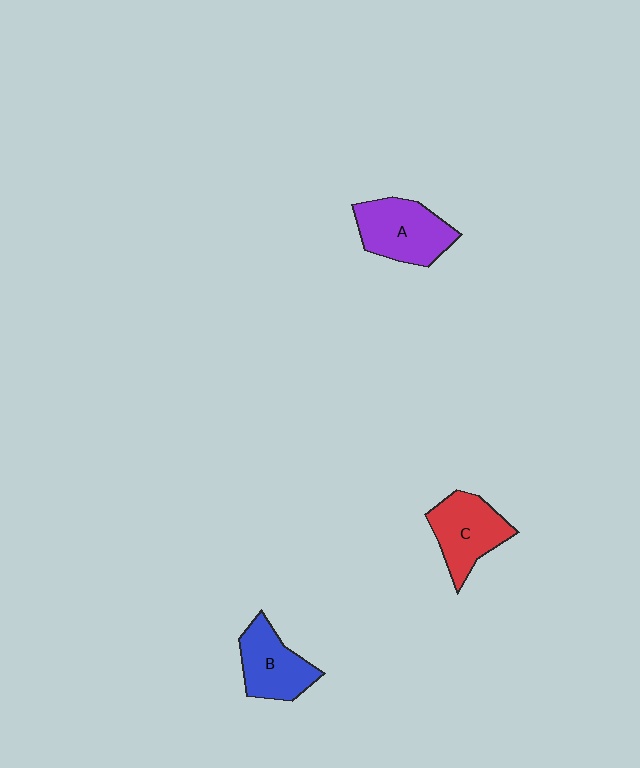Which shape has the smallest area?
Shape B (blue).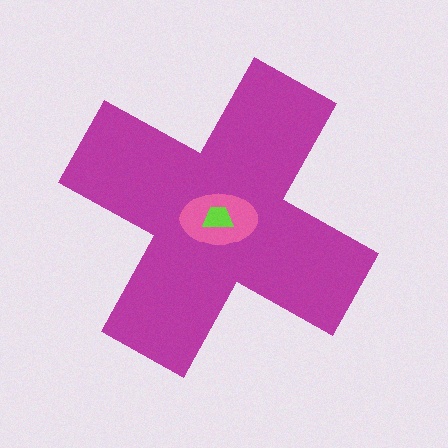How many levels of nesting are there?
3.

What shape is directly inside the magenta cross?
The pink ellipse.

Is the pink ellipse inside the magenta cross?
Yes.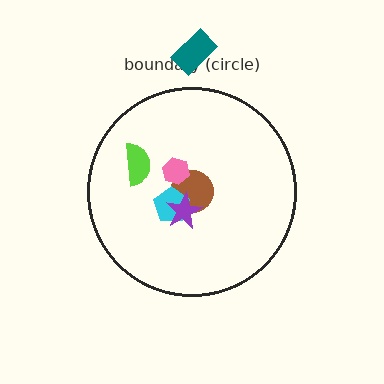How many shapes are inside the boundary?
5 inside, 1 outside.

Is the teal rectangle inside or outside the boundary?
Outside.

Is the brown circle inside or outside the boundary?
Inside.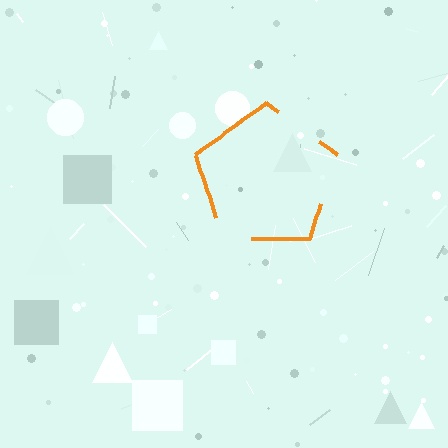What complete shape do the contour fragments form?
The contour fragments form a pentagon.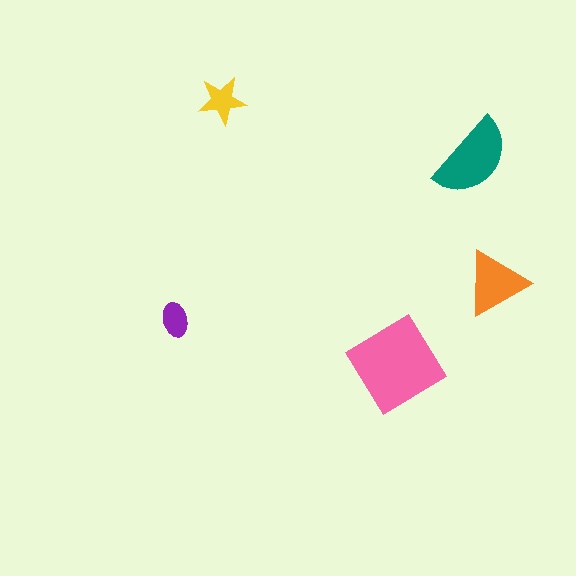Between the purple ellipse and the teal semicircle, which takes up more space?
The teal semicircle.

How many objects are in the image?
There are 5 objects in the image.